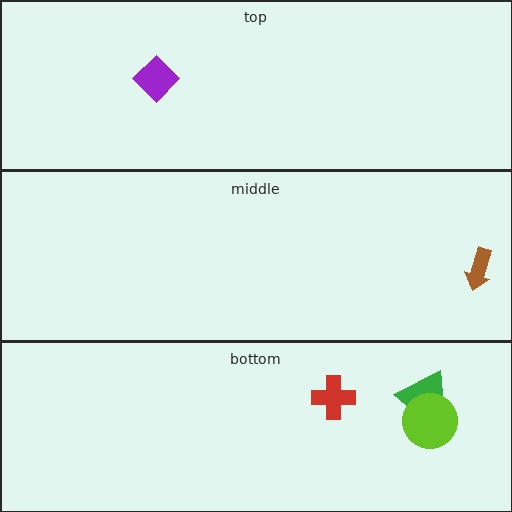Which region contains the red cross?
The bottom region.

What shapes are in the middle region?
The brown arrow.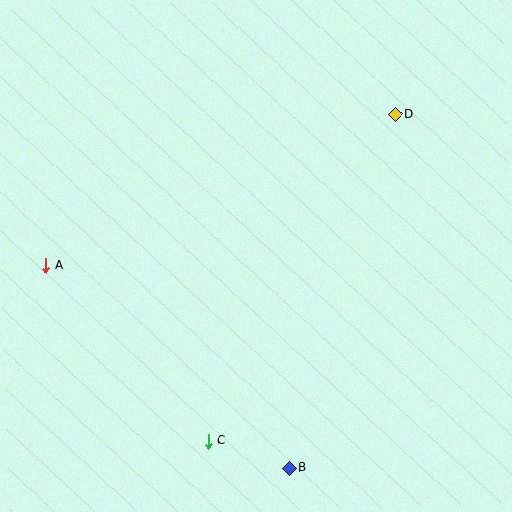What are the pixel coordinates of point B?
Point B is at (289, 468).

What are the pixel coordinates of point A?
Point A is at (46, 266).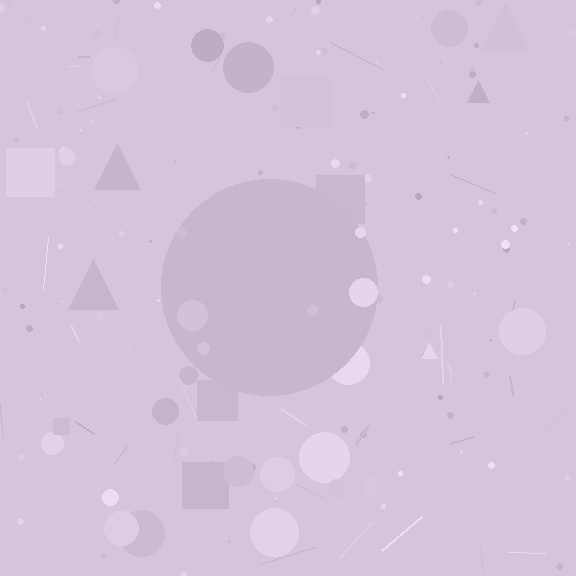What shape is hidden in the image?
A circle is hidden in the image.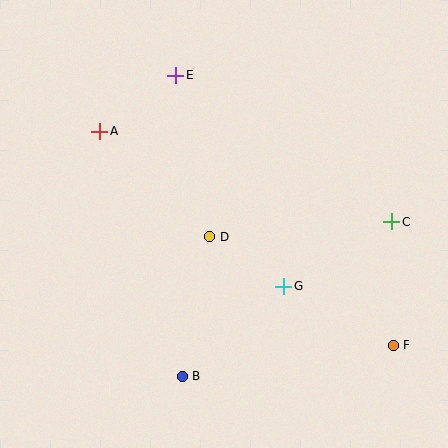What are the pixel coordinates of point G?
Point G is at (284, 286).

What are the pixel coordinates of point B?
Point B is at (182, 376).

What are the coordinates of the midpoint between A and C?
The midpoint between A and C is at (246, 176).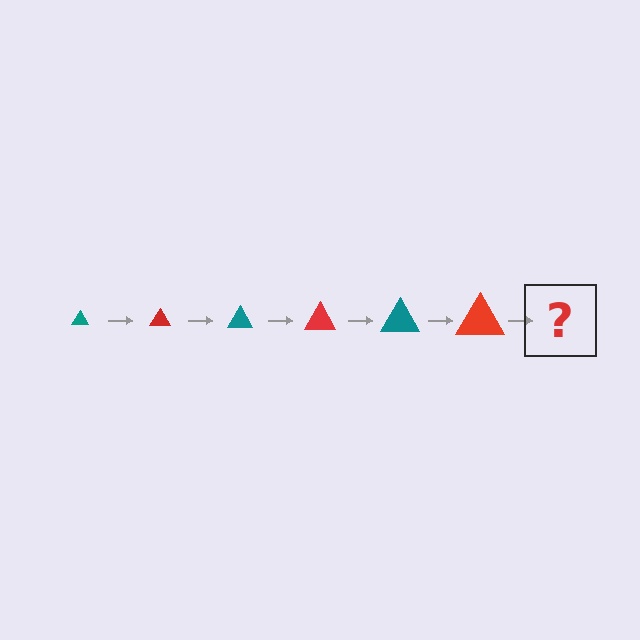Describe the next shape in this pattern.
It should be a teal triangle, larger than the previous one.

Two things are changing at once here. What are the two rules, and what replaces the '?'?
The two rules are that the triangle grows larger each step and the color cycles through teal and red. The '?' should be a teal triangle, larger than the previous one.